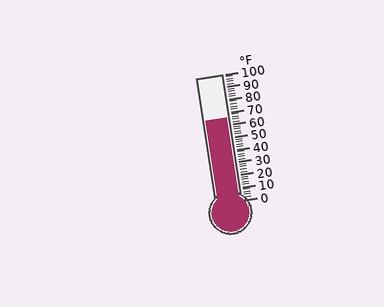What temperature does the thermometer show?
The thermometer shows approximately 66°F.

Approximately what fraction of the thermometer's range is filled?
The thermometer is filled to approximately 65% of its range.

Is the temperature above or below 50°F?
The temperature is above 50°F.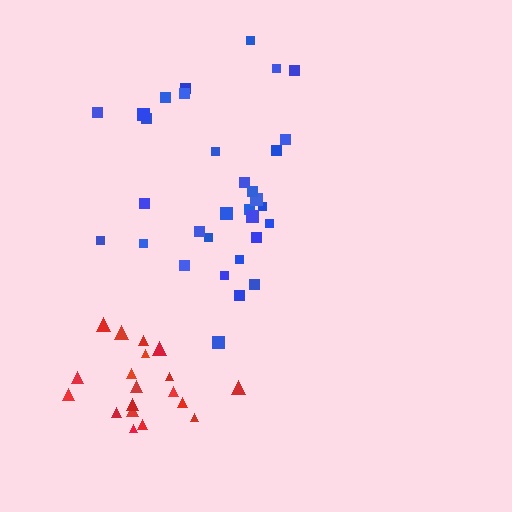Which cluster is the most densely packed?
Red.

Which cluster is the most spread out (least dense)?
Blue.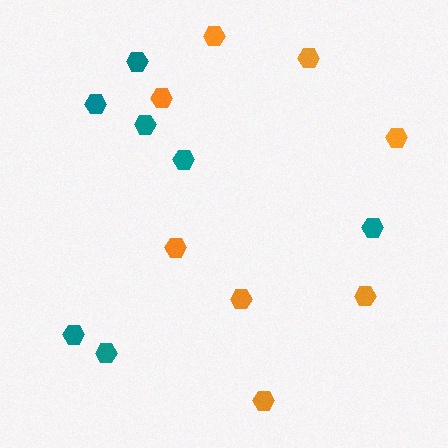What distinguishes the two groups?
There are 2 groups: one group of orange hexagons (8) and one group of teal hexagons (7).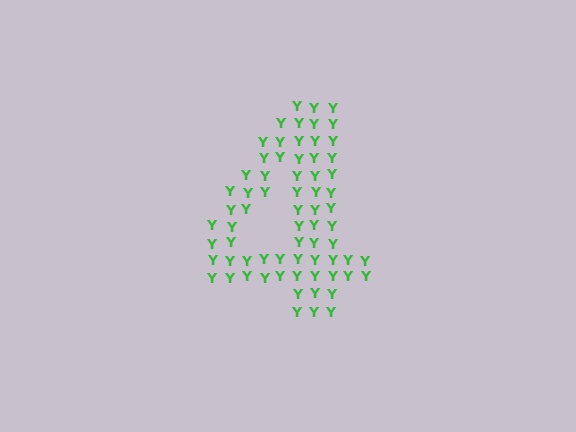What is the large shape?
The large shape is the digit 4.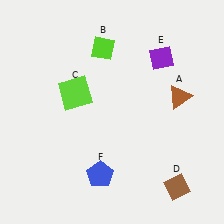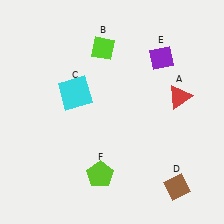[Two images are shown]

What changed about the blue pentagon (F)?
In Image 1, F is blue. In Image 2, it changed to lime.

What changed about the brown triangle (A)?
In Image 1, A is brown. In Image 2, it changed to red.